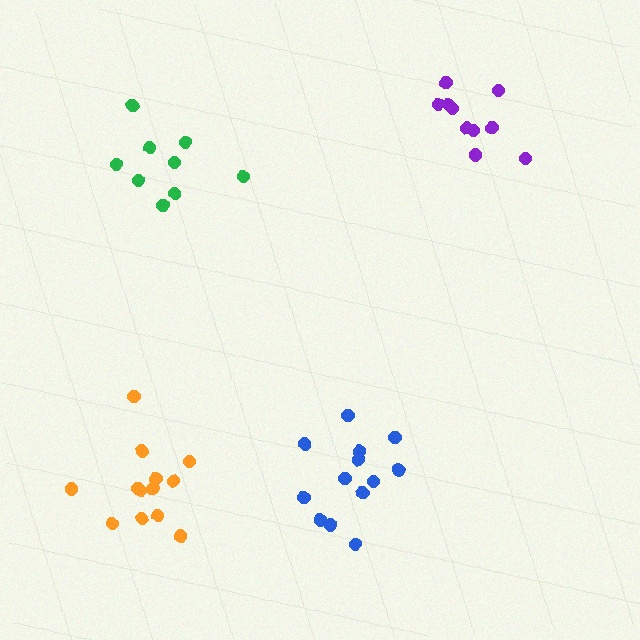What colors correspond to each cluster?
The clusters are colored: purple, blue, orange, green.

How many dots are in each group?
Group 1: 10 dots, Group 2: 13 dots, Group 3: 13 dots, Group 4: 9 dots (45 total).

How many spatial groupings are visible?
There are 4 spatial groupings.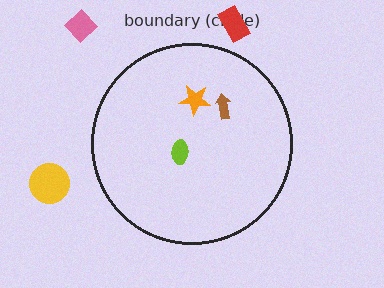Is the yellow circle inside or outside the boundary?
Outside.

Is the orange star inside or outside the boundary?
Inside.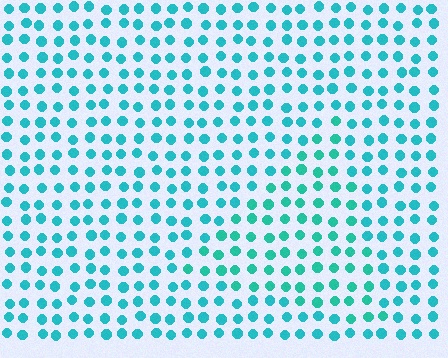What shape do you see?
I see a triangle.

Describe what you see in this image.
The image is filled with small cyan elements in a uniform arrangement. A triangle-shaped region is visible where the elements are tinted to a slightly different hue, forming a subtle color boundary.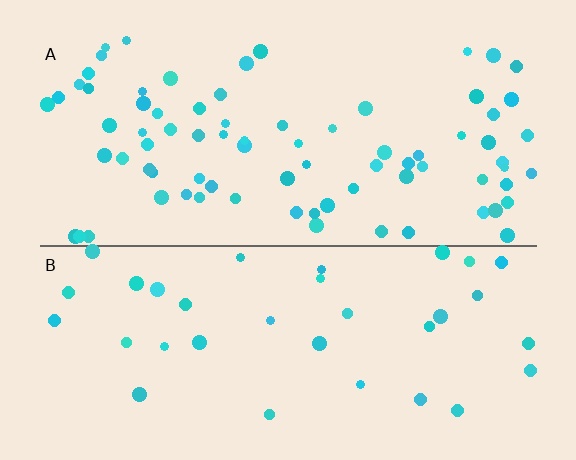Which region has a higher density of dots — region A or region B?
A (the top).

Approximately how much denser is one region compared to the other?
Approximately 2.3× — region A over region B.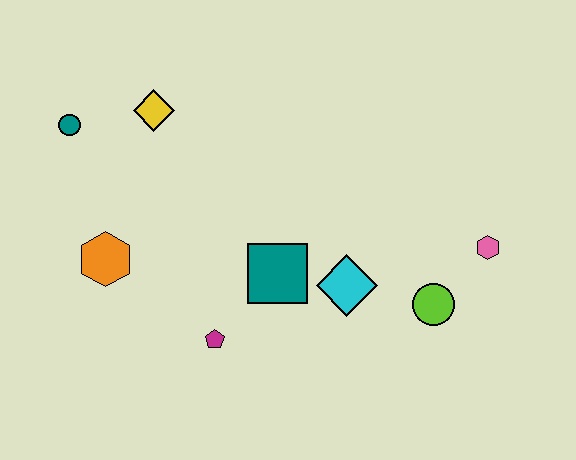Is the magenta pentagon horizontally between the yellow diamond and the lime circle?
Yes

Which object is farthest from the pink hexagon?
The teal circle is farthest from the pink hexagon.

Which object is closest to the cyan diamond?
The teal square is closest to the cyan diamond.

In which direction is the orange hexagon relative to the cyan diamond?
The orange hexagon is to the left of the cyan diamond.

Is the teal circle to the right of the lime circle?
No